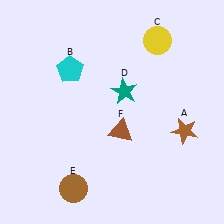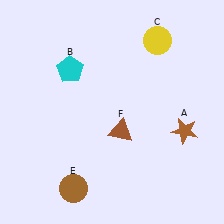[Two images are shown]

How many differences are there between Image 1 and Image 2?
There is 1 difference between the two images.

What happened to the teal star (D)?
The teal star (D) was removed in Image 2. It was in the top-right area of Image 1.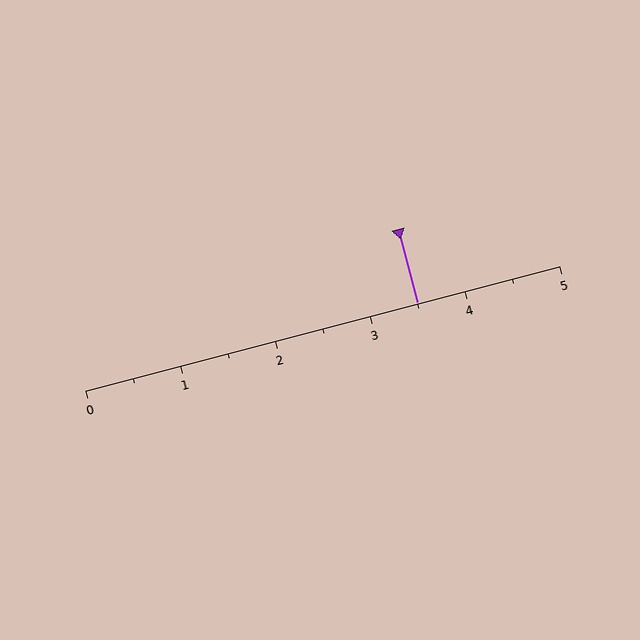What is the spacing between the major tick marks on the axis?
The major ticks are spaced 1 apart.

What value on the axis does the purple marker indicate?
The marker indicates approximately 3.5.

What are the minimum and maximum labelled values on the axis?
The axis runs from 0 to 5.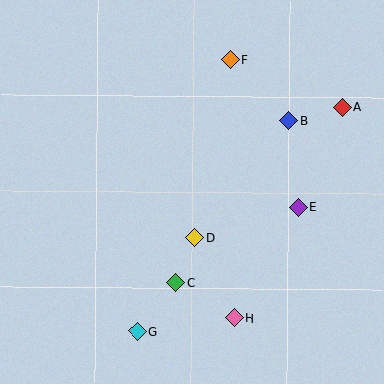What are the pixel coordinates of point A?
Point A is at (342, 108).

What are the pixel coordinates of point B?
Point B is at (288, 120).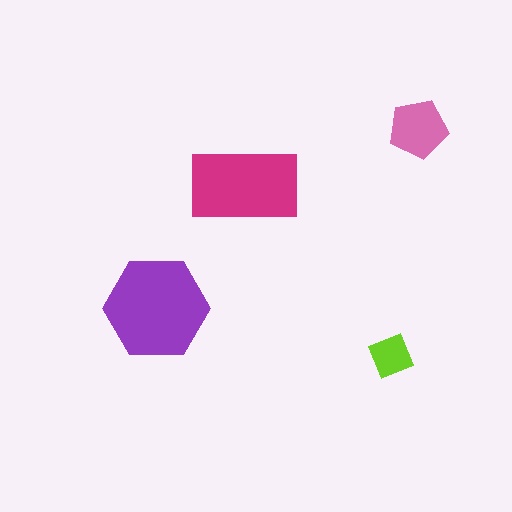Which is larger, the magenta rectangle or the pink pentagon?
The magenta rectangle.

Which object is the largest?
The purple hexagon.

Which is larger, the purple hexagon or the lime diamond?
The purple hexagon.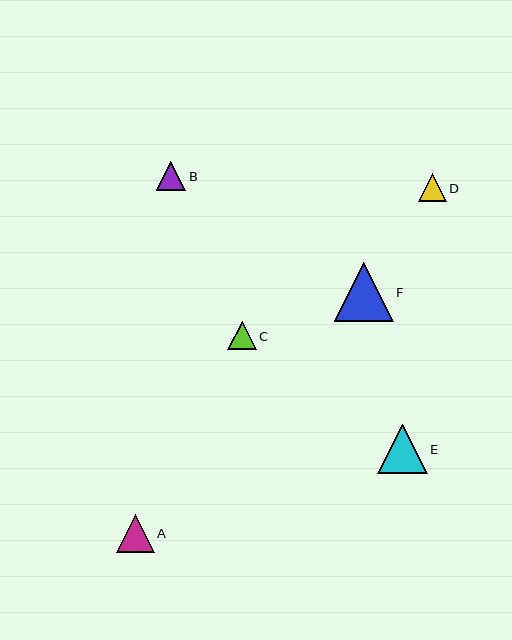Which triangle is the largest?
Triangle F is the largest with a size of approximately 59 pixels.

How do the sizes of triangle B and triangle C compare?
Triangle B and triangle C are approximately the same size.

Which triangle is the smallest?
Triangle D is the smallest with a size of approximately 28 pixels.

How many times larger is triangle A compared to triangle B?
Triangle A is approximately 1.3 times the size of triangle B.